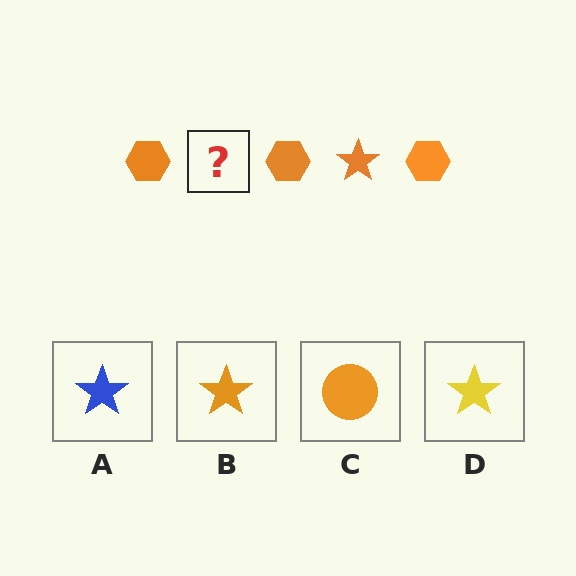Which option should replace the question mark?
Option B.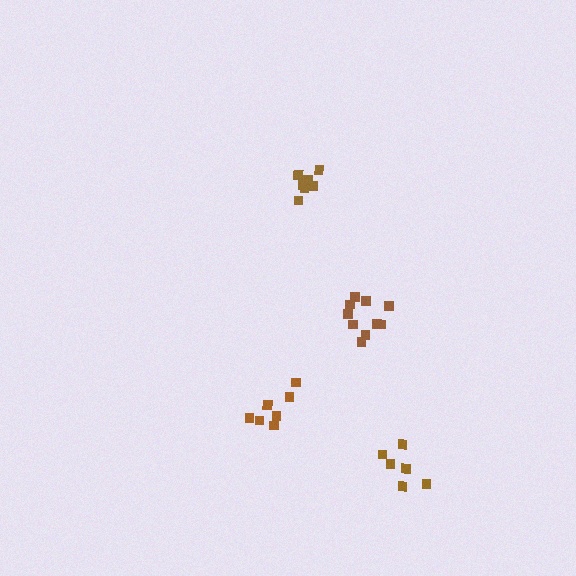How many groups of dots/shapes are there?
There are 4 groups.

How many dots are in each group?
Group 1: 6 dots, Group 2: 7 dots, Group 3: 7 dots, Group 4: 10 dots (30 total).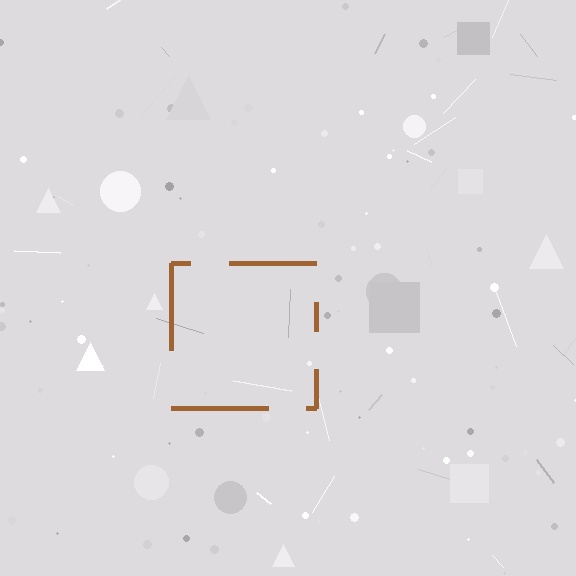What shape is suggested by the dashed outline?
The dashed outline suggests a square.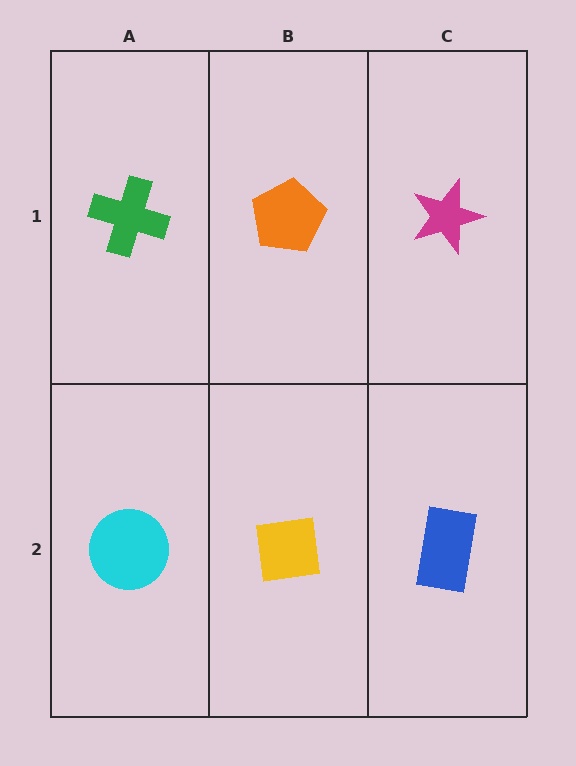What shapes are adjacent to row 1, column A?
A cyan circle (row 2, column A), an orange pentagon (row 1, column B).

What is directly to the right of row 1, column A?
An orange pentagon.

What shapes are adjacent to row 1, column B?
A yellow square (row 2, column B), a green cross (row 1, column A), a magenta star (row 1, column C).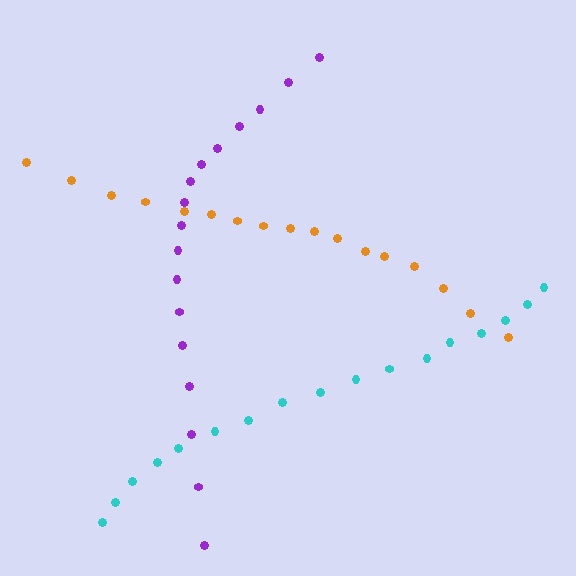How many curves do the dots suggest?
There are 3 distinct paths.